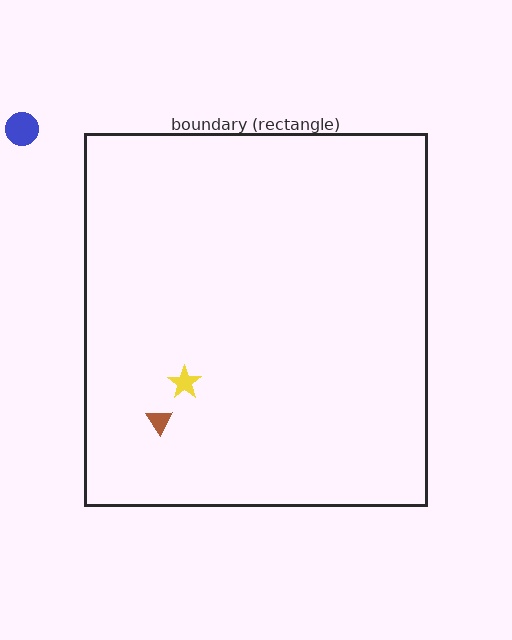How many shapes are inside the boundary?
2 inside, 1 outside.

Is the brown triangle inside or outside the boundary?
Inside.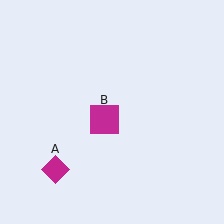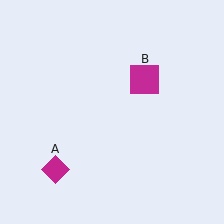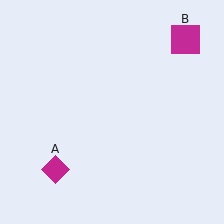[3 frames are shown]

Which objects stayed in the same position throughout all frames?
Magenta diamond (object A) remained stationary.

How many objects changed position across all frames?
1 object changed position: magenta square (object B).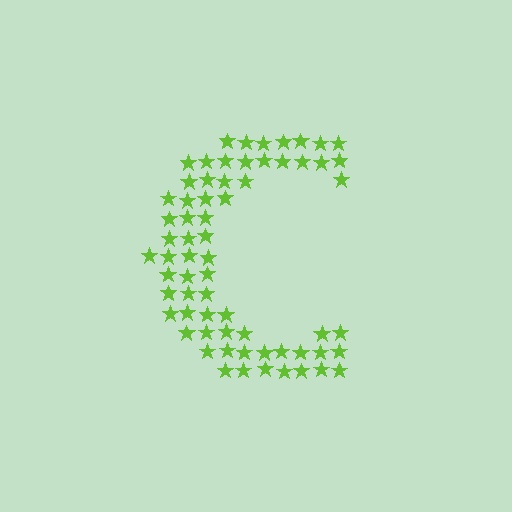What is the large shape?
The large shape is the letter C.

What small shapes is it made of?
It is made of small stars.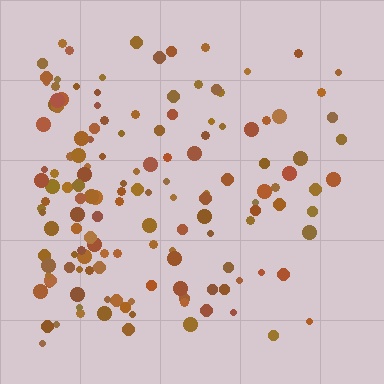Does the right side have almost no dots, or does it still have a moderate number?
Still a moderate number, just noticeably fewer than the left.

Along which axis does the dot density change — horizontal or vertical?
Horizontal.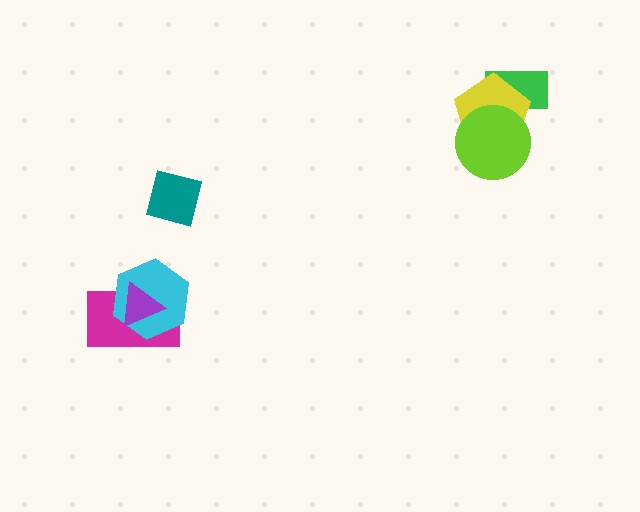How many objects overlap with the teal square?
0 objects overlap with the teal square.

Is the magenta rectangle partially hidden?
Yes, it is partially covered by another shape.